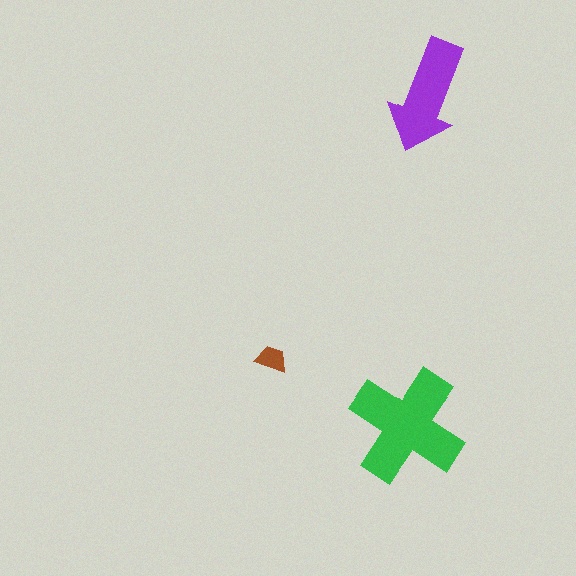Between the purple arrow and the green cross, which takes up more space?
The green cross.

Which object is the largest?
The green cross.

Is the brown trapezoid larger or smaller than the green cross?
Smaller.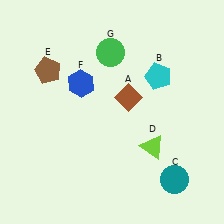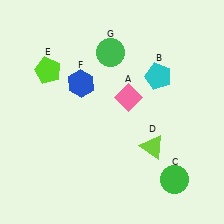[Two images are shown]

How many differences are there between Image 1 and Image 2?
There are 3 differences between the two images.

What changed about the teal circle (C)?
In Image 1, C is teal. In Image 2, it changed to green.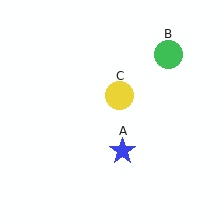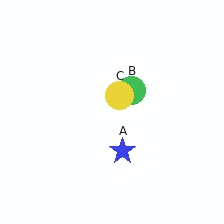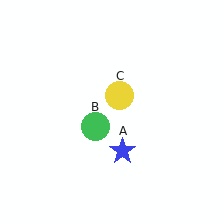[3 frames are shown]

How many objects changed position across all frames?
1 object changed position: green circle (object B).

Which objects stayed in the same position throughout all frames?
Blue star (object A) and yellow circle (object C) remained stationary.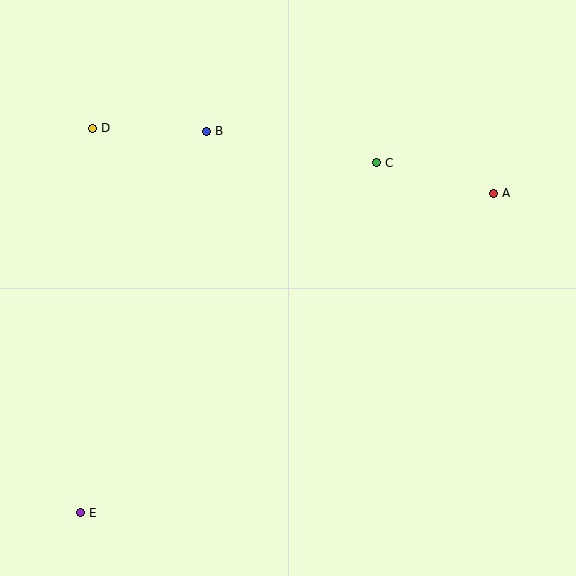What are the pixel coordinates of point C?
Point C is at (377, 163).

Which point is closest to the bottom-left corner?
Point E is closest to the bottom-left corner.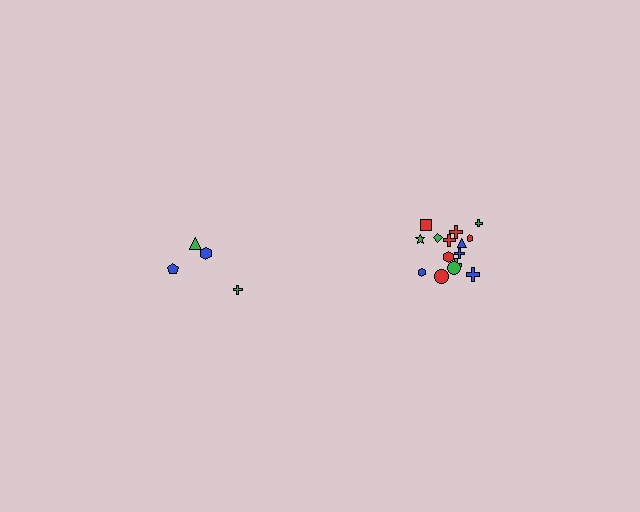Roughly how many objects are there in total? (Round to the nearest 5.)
Roughly 20 objects in total.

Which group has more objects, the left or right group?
The right group.